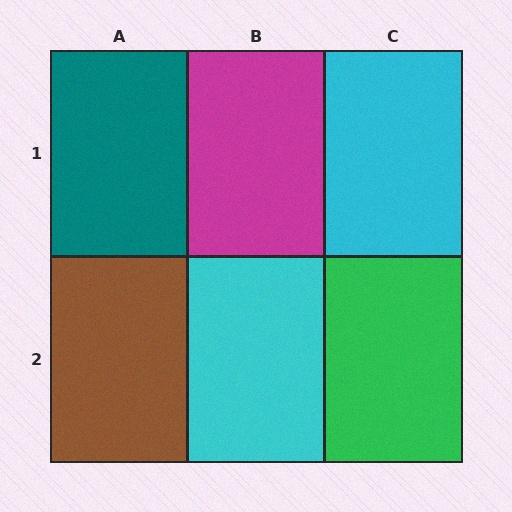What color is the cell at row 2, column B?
Cyan.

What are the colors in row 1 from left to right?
Teal, magenta, cyan.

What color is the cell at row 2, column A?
Brown.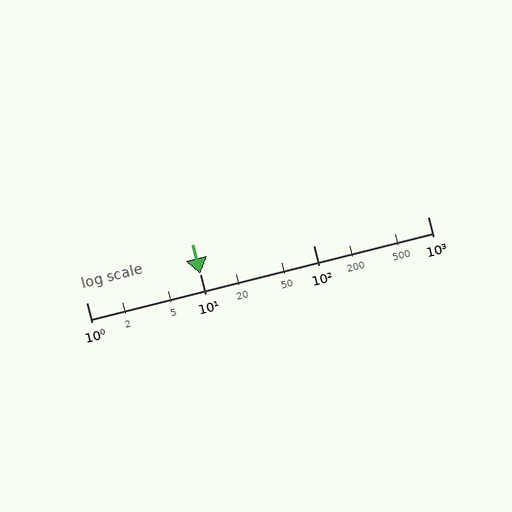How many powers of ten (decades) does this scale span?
The scale spans 3 decades, from 1 to 1000.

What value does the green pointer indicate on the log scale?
The pointer indicates approximately 10.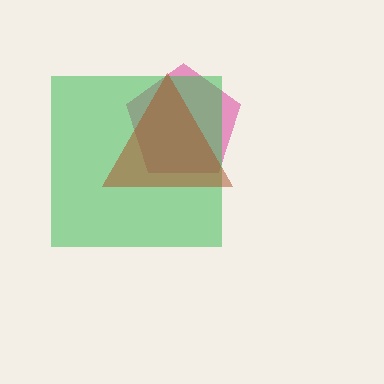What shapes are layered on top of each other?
The layered shapes are: a pink pentagon, a green square, a brown triangle.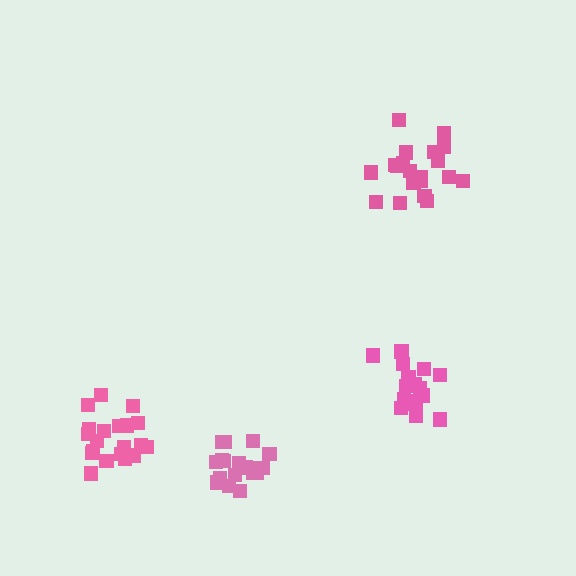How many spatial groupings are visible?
There are 4 spatial groupings.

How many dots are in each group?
Group 1: 20 dots, Group 2: 16 dots, Group 3: 18 dots, Group 4: 20 dots (74 total).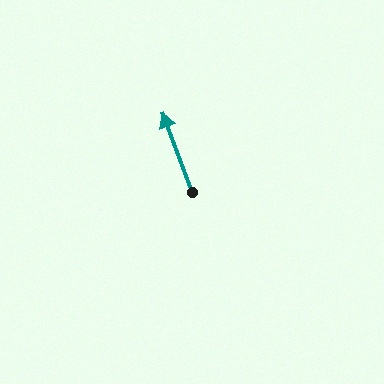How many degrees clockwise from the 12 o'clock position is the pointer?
Approximately 340 degrees.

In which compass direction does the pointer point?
North.